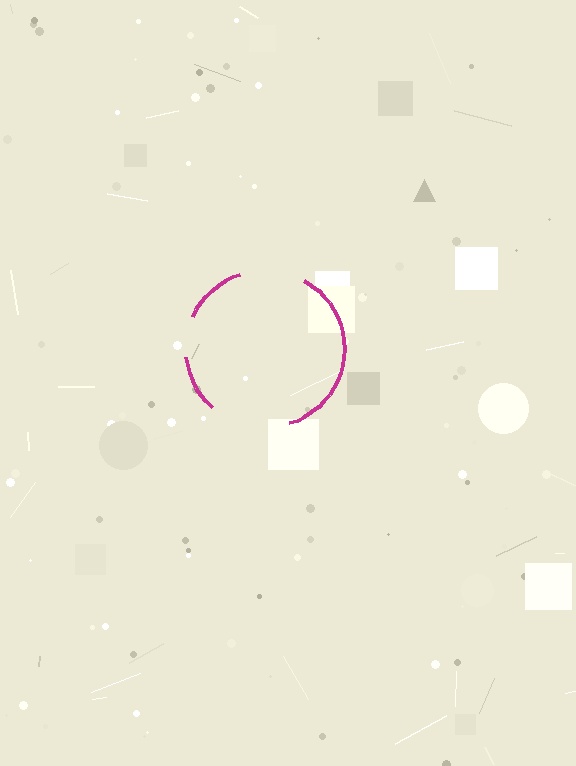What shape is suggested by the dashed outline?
The dashed outline suggests a circle.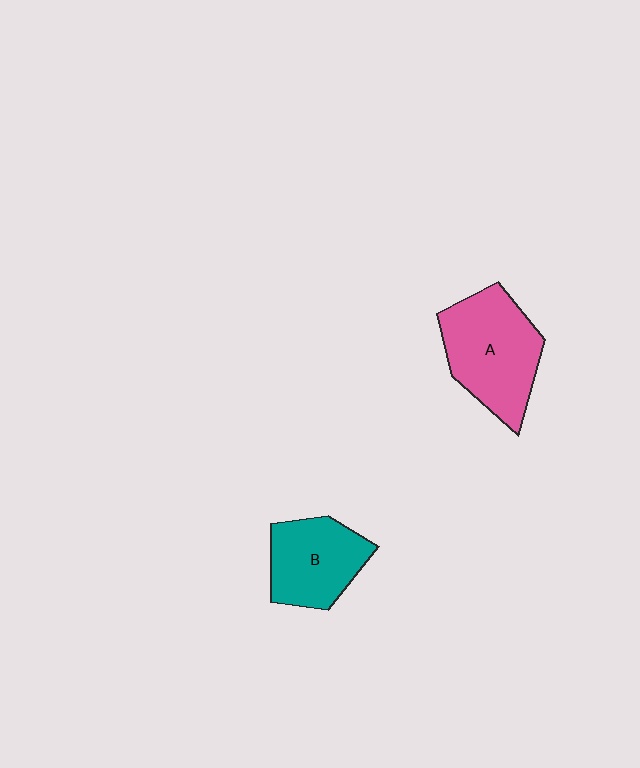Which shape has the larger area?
Shape A (pink).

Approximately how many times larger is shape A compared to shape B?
Approximately 1.3 times.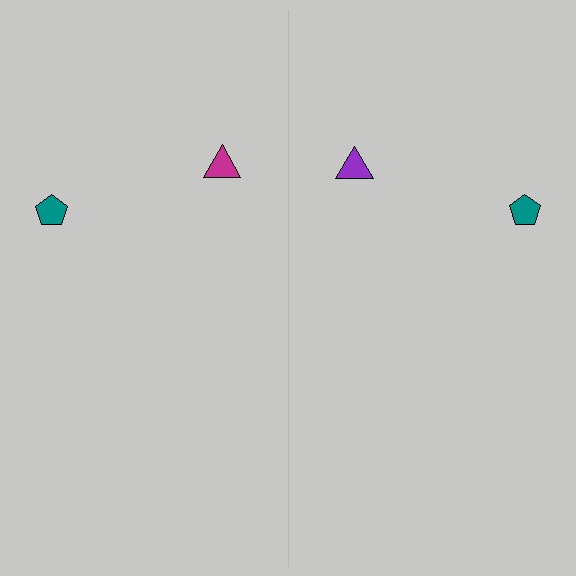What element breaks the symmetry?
The purple triangle on the right side breaks the symmetry — its mirror counterpart is magenta.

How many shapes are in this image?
There are 4 shapes in this image.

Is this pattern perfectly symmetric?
No, the pattern is not perfectly symmetric. The purple triangle on the right side breaks the symmetry — its mirror counterpart is magenta.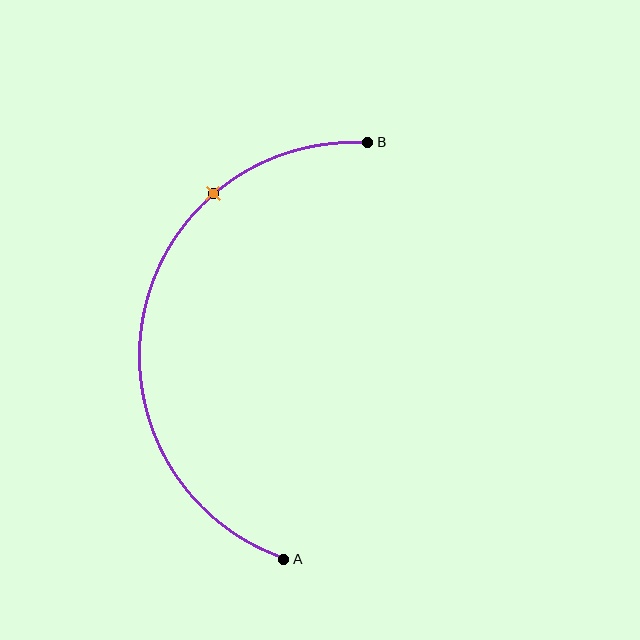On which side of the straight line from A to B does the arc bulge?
The arc bulges to the left of the straight line connecting A and B.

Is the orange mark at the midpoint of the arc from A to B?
No. The orange mark lies on the arc but is closer to endpoint B. The arc midpoint would be at the point on the curve equidistant along the arc from both A and B.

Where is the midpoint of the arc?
The arc midpoint is the point on the curve farthest from the straight line joining A and B. It sits to the left of that line.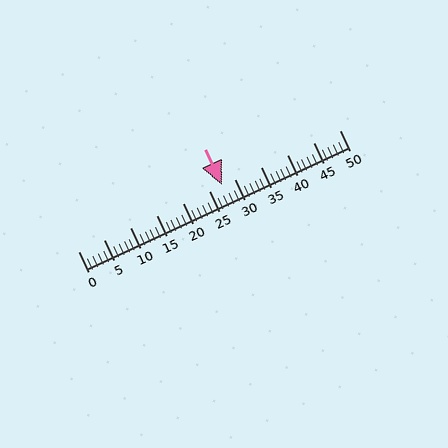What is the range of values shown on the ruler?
The ruler shows values from 0 to 50.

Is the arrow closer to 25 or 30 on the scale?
The arrow is closer to 30.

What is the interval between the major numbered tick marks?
The major tick marks are spaced 5 units apart.